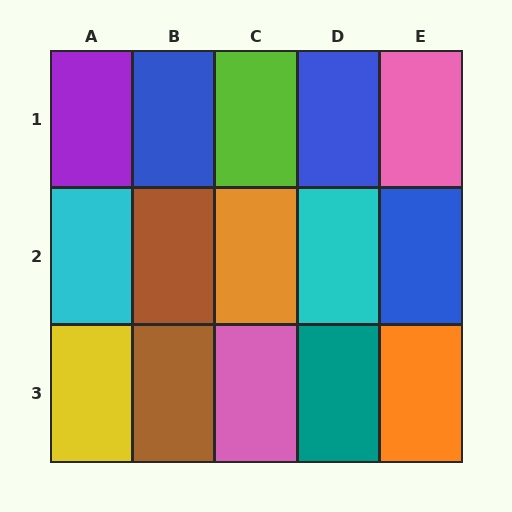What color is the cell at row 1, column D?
Blue.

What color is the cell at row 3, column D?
Teal.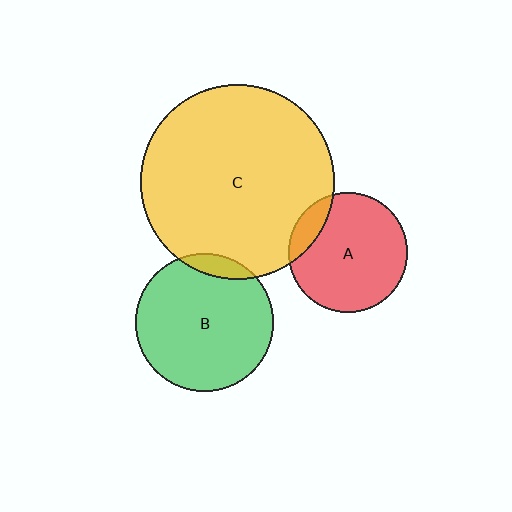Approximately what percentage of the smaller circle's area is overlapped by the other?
Approximately 15%.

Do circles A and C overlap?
Yes.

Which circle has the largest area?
Circle C (yellow).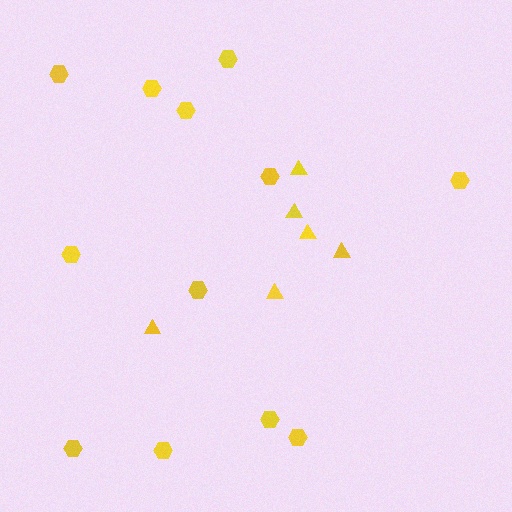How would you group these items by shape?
There are 2 groups: one group of hexagons (12) and one group of triangles (6).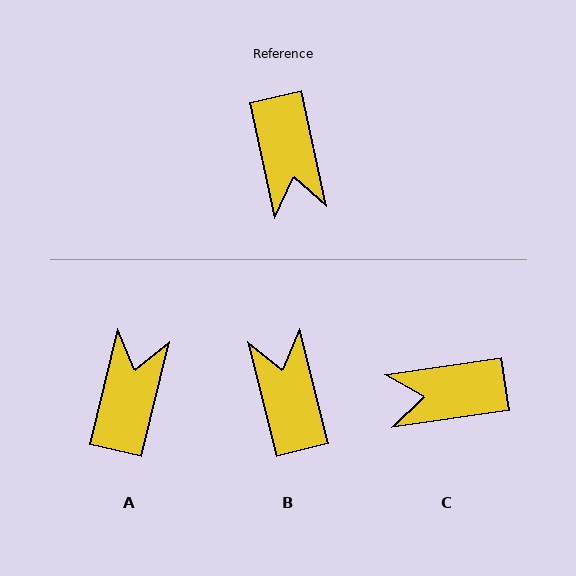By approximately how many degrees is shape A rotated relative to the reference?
Approximately 154 degrees counter-clockwise.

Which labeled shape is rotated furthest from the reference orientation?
B, about 178 degrees away.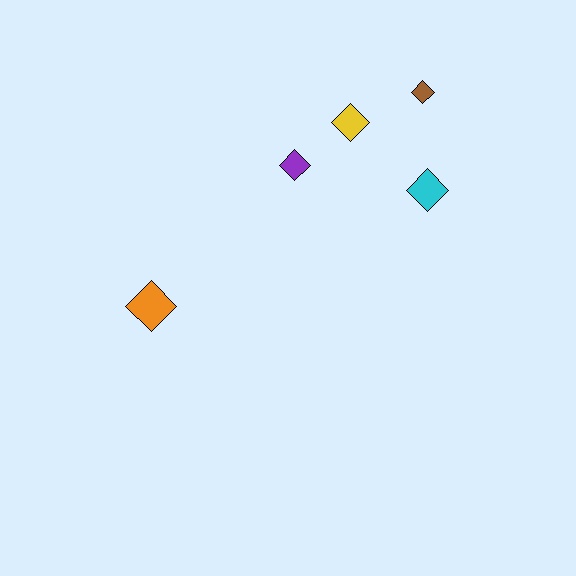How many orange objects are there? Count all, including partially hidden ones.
There is 1 orange object.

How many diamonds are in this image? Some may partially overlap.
There are 5 diamonds.